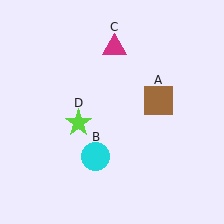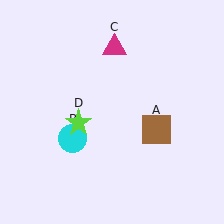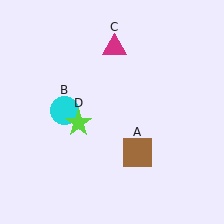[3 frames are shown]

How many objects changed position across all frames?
2 objects changed position: brown square (object A), cyan circle (object B).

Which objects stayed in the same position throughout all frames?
Magenta triangle (object C) and lime star (object D) remained stationary.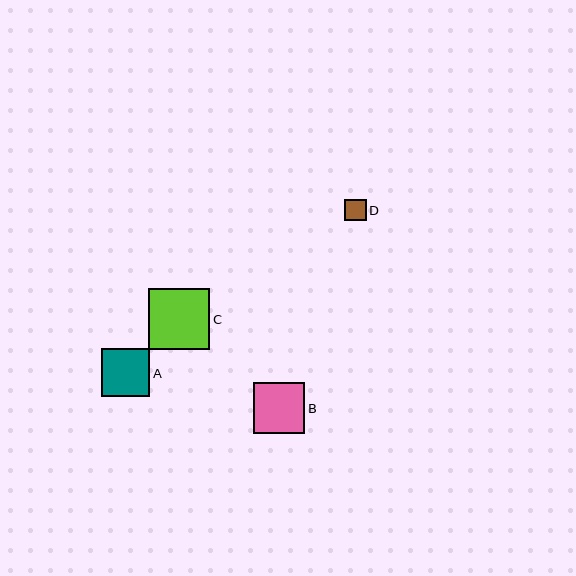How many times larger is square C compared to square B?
Square C is approximately 1.2 times the size of square B.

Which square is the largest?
Square C is the largest with a size of approximately 61 pixels.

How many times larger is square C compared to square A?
Square C is approximately 1.3 times the size of square A.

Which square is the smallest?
Square D is the smallest with a size of approximately 21 pixels.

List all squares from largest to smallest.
From largest to smallest: C, B, A, D.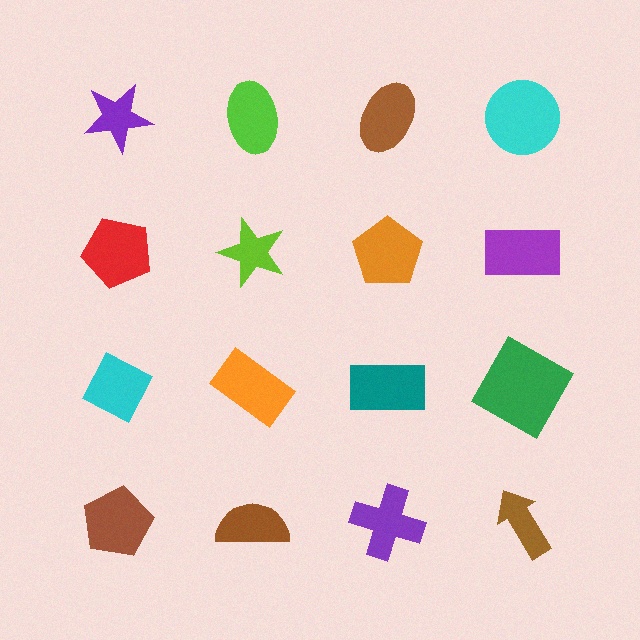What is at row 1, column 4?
A cyan circle.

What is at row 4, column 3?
A purple cross.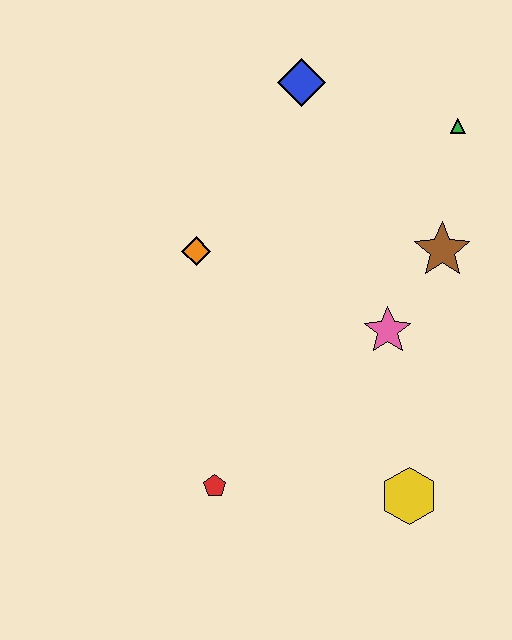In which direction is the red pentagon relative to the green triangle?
The red pentagon is below the green triangle.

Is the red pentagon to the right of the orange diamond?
Yes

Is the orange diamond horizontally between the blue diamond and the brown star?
No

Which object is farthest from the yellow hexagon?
The blue diamond is farthest from the yellow hexagon.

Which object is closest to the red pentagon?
The yellow hexagon is closest to the red pentagon.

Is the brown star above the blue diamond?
No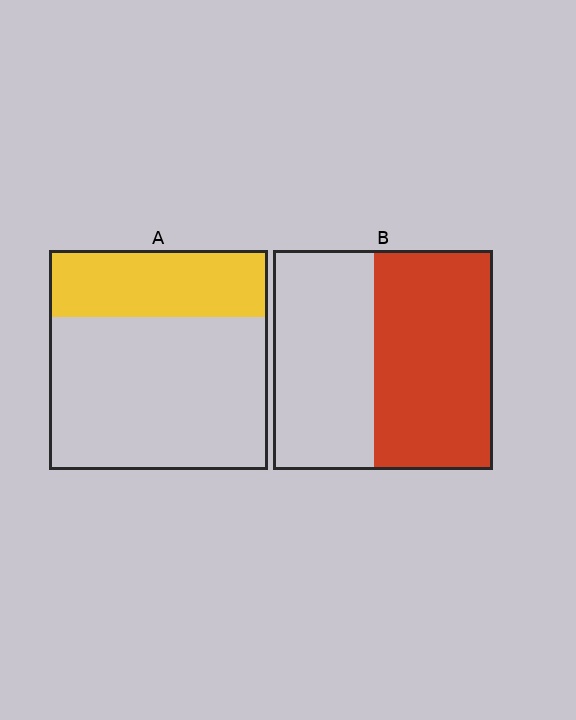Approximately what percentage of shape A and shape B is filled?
A is approximately 30% and B is approximately 55%.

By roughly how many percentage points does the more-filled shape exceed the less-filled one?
By roughly 25 percentage points (B over A).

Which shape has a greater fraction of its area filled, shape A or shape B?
Shape B.